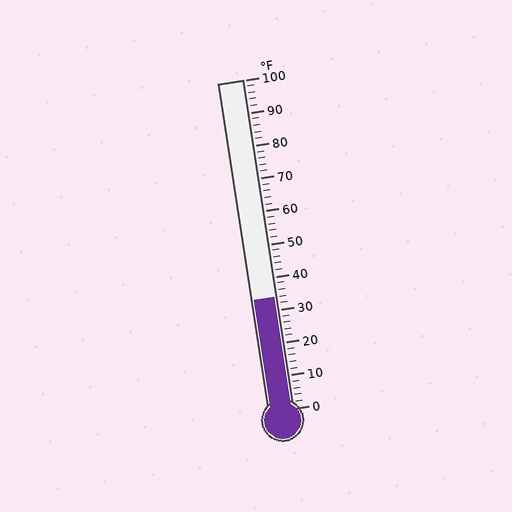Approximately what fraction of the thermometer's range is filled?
The thermometer is filled to approximately 35% of its range.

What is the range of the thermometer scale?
The thermometer scale ranges from 0°F to 100°F.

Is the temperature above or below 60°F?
The temperature is below 60°F.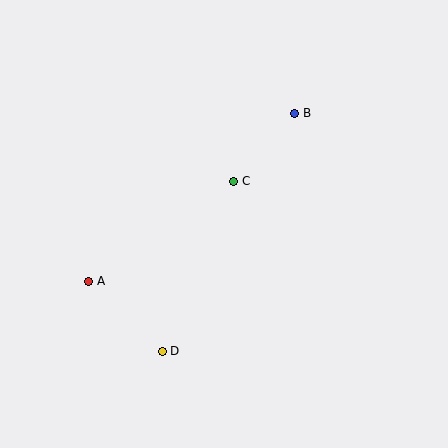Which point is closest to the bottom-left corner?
Point A is closest to the bottom-left corner.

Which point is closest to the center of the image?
Point C at (234, 181) is closest to the center.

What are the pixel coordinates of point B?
Point B is at (295, 113).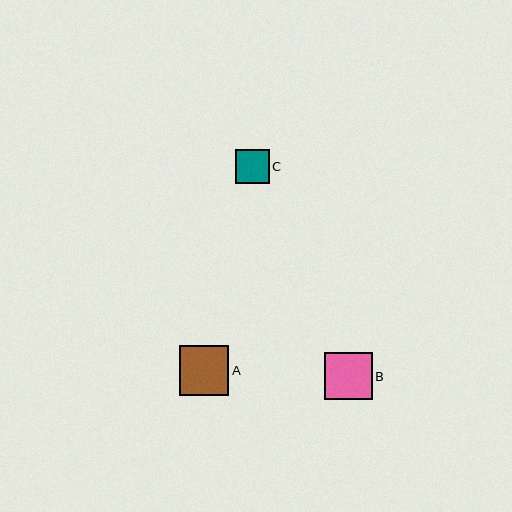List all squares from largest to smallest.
From largest to smallest: A, B, C.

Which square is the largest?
Square A is the largest with a size of approximately 49 pixels.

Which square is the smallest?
Square C is the smallest with a size of approximately 34 pixels.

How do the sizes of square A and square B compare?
Square A and square B are approximately the same size.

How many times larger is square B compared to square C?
Square B is approximately 1.4 times the size of square C.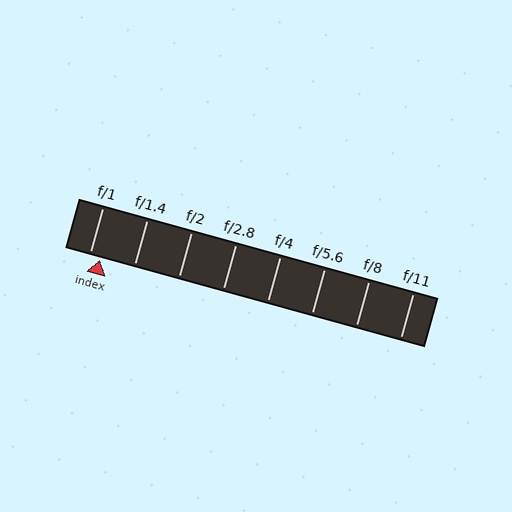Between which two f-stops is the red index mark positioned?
The index mark is between f/1 and f/1.4.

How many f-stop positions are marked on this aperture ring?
There are 8 f-stop positions marked.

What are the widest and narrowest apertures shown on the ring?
The widest aperture shown is f/1 and the narrowest is f/11.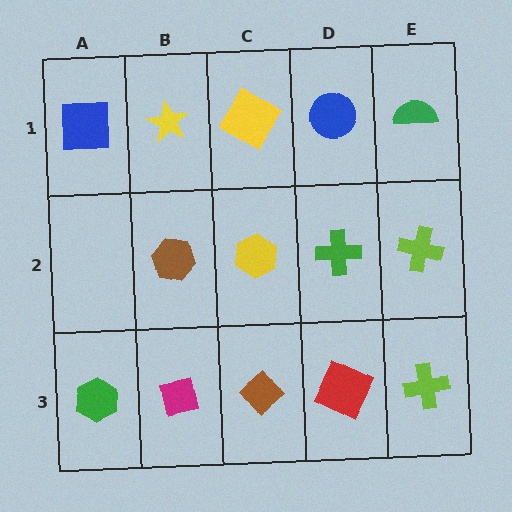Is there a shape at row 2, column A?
No, that cell is empty.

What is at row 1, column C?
A yellow diamond.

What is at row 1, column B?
A yellow star.